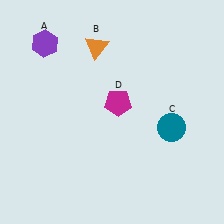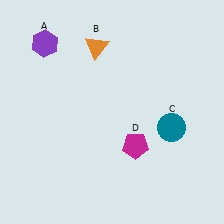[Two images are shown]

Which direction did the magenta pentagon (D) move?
The magenta pentagon (D) moved down.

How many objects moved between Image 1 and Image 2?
1 object moved between the two images.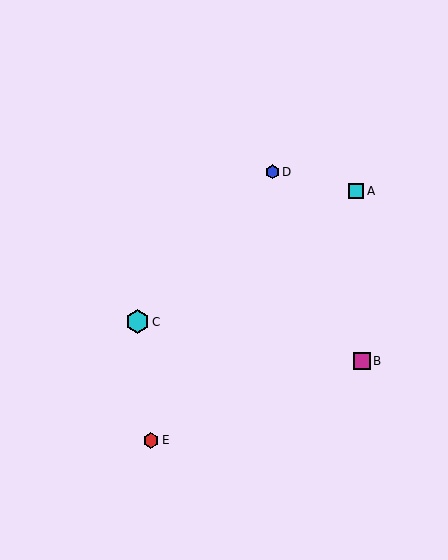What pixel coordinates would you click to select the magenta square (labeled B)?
Click at (362, 361) to select the magenta square B.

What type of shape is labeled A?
Shape A is a cyan square.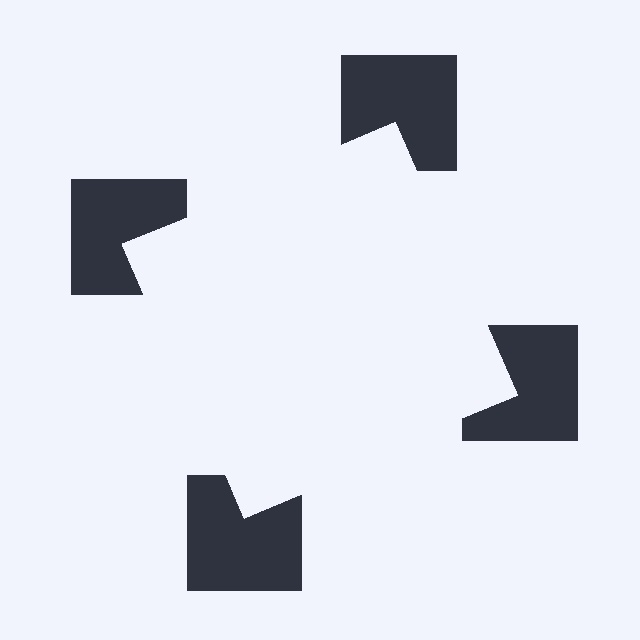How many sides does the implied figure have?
4 sides.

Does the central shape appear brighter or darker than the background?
It typically appears slightly brighter than the background, even though no actual brightness change is drawn.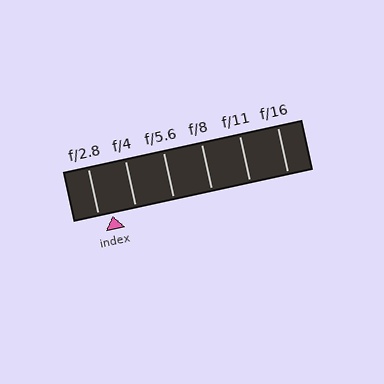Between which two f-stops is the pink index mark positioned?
The index mark is between f/2.8 and f/4.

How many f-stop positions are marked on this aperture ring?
There are 6 f-stop positions marked.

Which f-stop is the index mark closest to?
The index mark is closest to f/2.8.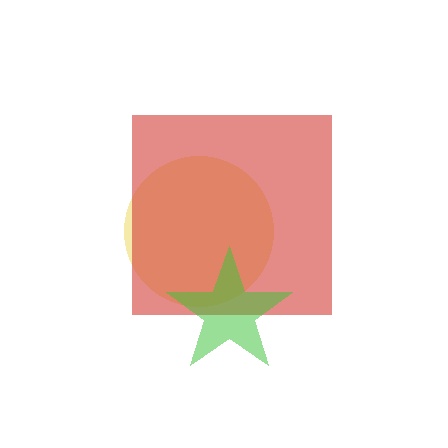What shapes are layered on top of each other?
The layered shapes are: a yellow circle, a red square, a green star.